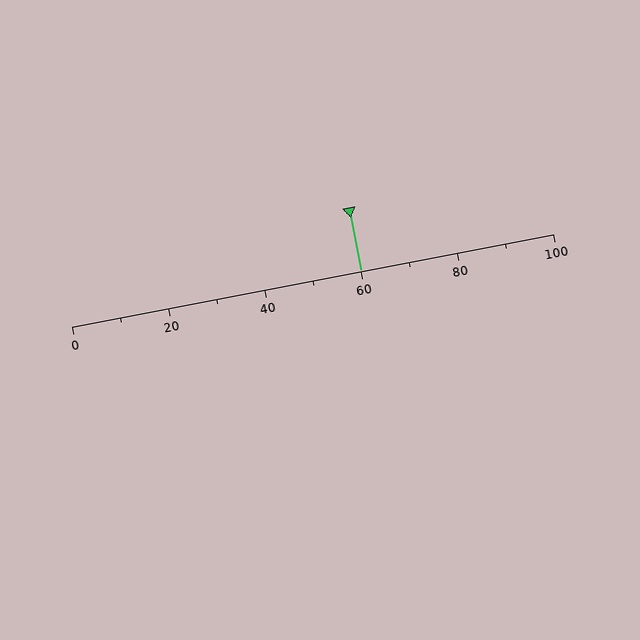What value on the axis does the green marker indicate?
The marker indicates approximately 60.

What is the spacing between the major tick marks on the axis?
The major ticks are spaced 20 apart.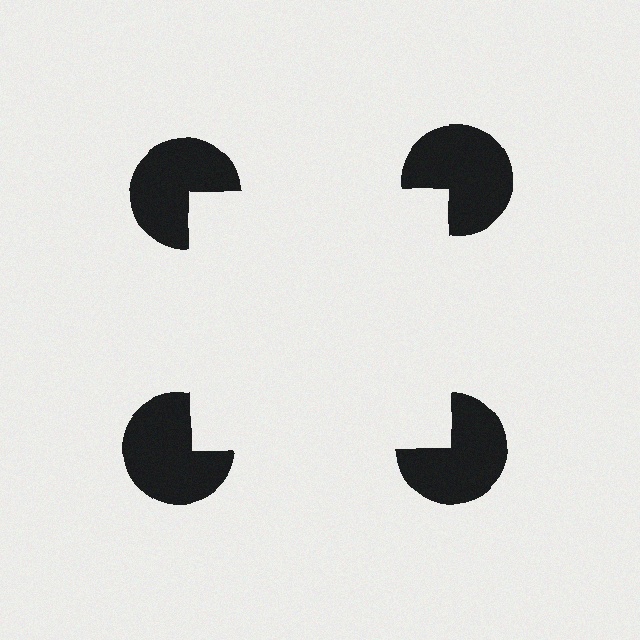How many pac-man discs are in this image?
There are 4 — one at each vertex of the illusory square.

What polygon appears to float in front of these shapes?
An illusory square — its edges are inferred from the aligned wedge cuts in the pac-man discs, not physically drawn.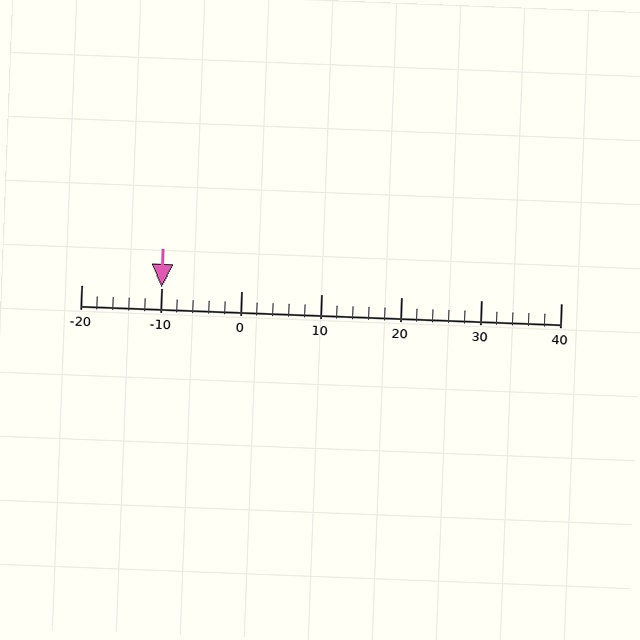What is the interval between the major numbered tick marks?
The major tick marks are spaced 10 units apart.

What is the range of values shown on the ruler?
The ruler shows values from -20 to 40.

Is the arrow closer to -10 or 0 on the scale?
The arrow is closer to -10.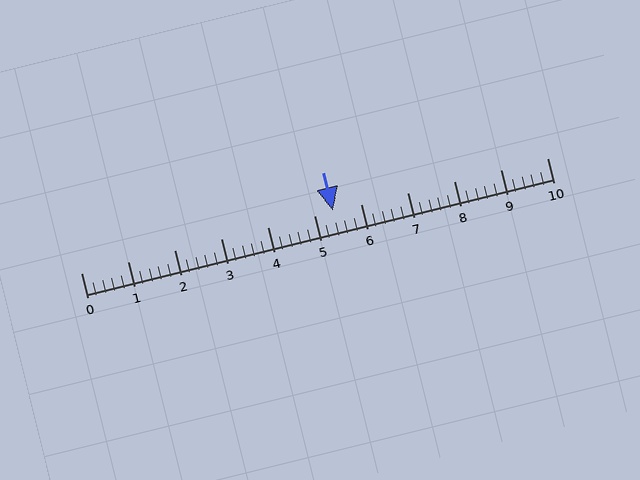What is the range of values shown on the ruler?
The ruler shows values from 0 to 10.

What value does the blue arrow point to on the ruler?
The blue arrow points to approximately 5.4.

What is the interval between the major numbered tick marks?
The major tick marks are spaced 1 units apart.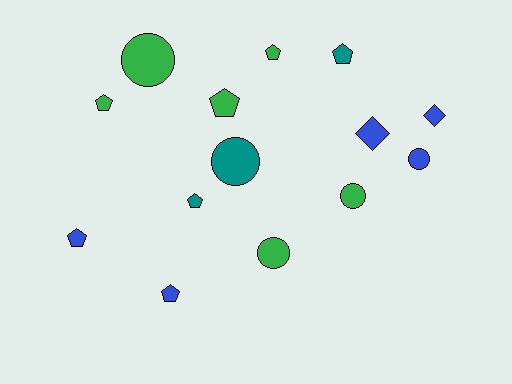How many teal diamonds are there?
There are no teal diamonds.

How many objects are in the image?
There are 14 objects.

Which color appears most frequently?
Green, with 6 objects.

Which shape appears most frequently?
Pentagon, with 7 objects.